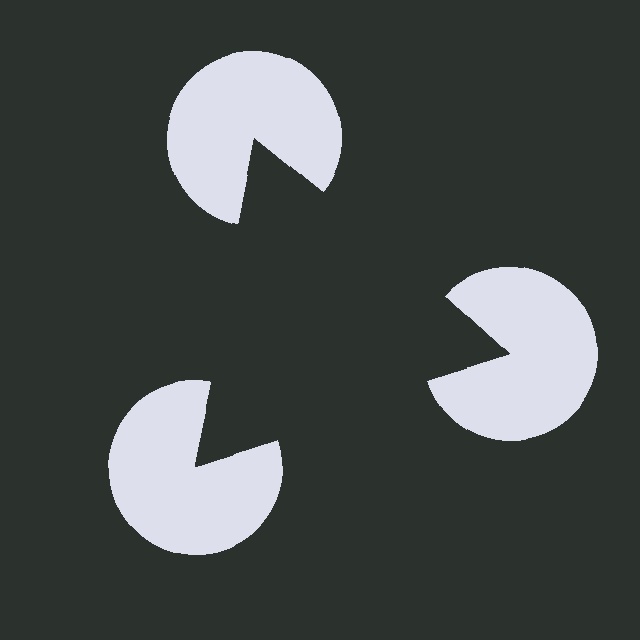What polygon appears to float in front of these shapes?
An illusory triangle — its edges are inferred from the aligned wedge cuts in the pac-man discs, not physically drawn.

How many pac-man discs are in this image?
There are 3 — one at each vertex of the illusory triangle.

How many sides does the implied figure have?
3 sides.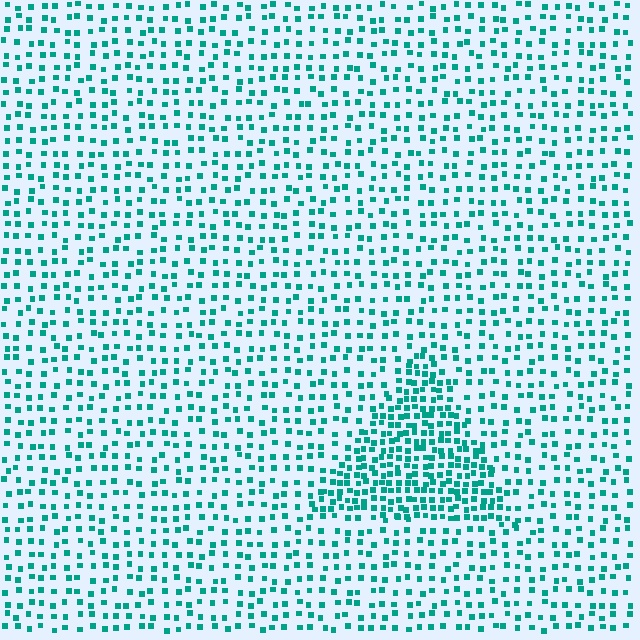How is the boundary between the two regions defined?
The boundary is defined by a change in element density (approximately 2.1x ratio). All elements are the same color, size, and shape.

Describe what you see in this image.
The image contains small teal elements arranged at two different densities. A triangle-shaped region is visible where the elements are more densely packed than the surrounding area.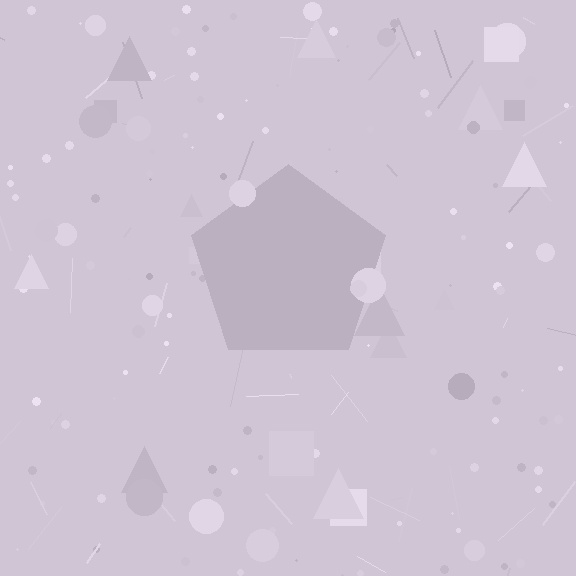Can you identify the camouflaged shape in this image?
The camouflaged shape is a pentagon.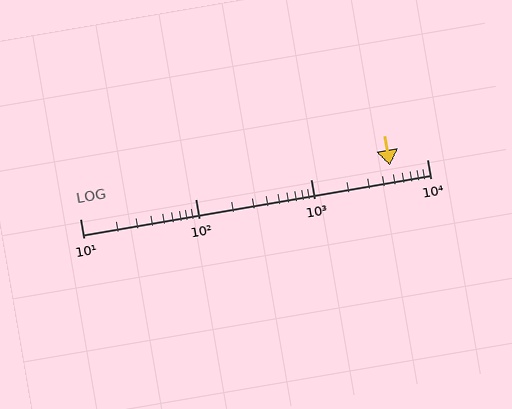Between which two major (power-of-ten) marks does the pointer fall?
The pointer is between 1000 and 10000.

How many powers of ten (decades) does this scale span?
The scale spans 3 decades, from 10 to 10000.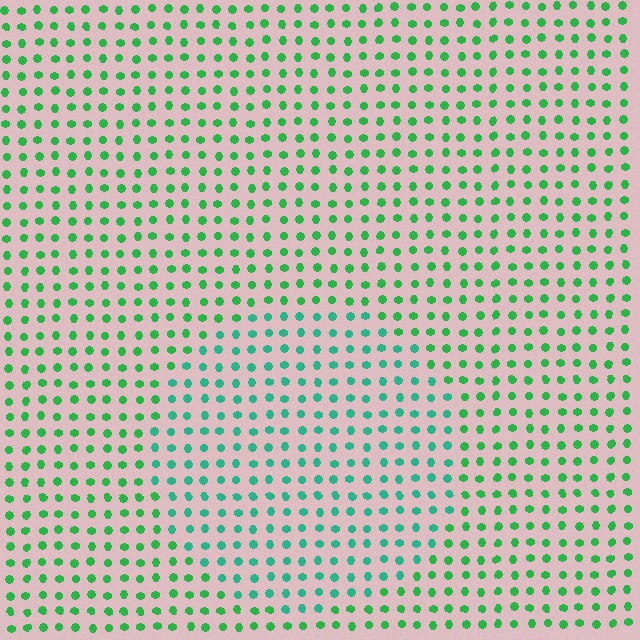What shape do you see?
I see a circle.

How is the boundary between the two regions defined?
The boundary is defined purely by a slight shift in hue (about 28 degrees). Spacing, size, and orientation are identical on both sides.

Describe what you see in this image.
The image is filled with small green elements in a uniform arrangement. A circle-shaped region is visible where the elements are tinted to a slightly different hue, forming a subtle color boundary.